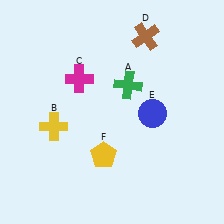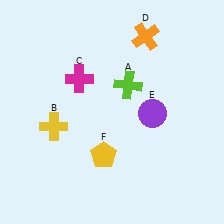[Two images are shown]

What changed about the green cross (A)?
In Image 1, A is green. In Image 2, it changed to lime.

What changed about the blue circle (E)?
In Image 1, E is blue. In Image 2, it changed to purple.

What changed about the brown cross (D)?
In Image 1, D is brown. In Image 2, it changed to orange.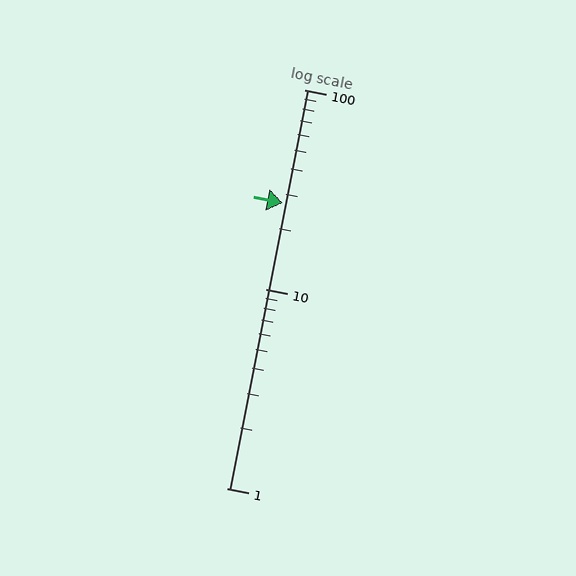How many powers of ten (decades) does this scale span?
The scale spans 2 decades, from 1 to 100.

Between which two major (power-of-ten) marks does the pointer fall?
The pointer is between 10 and 100.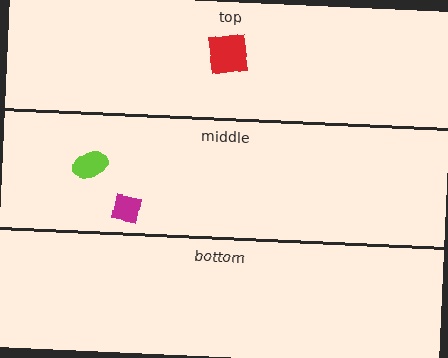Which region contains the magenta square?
The middle region.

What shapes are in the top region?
The red square.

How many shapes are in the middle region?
2.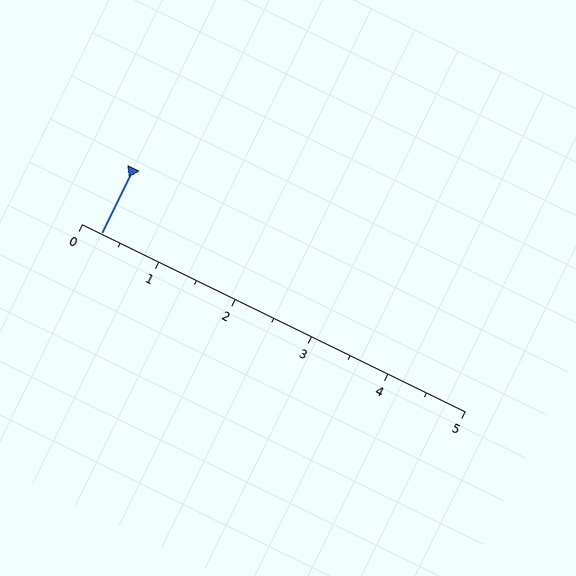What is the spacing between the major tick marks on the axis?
The major ticks are spaced 1 apart.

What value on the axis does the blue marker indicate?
The marker indicates approximately 0.2.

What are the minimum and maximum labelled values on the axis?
The axis runs from 0 to 5.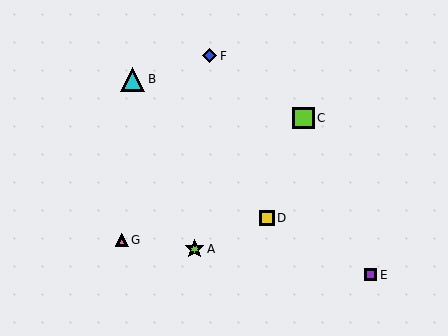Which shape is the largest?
The cyan triangle (labeled B) is the largest.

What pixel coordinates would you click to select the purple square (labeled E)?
Click at (371, 275) to select the purple square E.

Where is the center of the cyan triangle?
The center of the cyan triangle is at (133, 79).